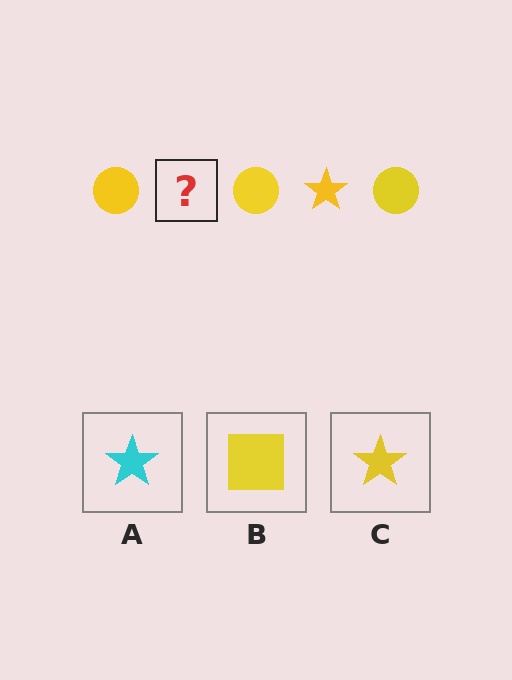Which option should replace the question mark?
Option C.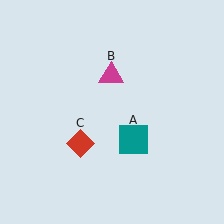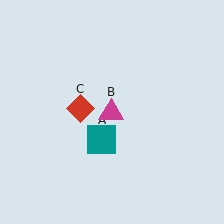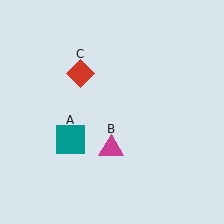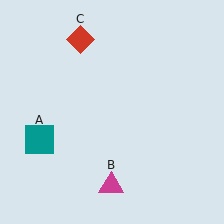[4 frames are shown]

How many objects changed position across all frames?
3 objects changed position: teal square (object A), magenta triangle (object B), red diamond (object C).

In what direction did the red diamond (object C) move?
The red diamond (object C) moved up.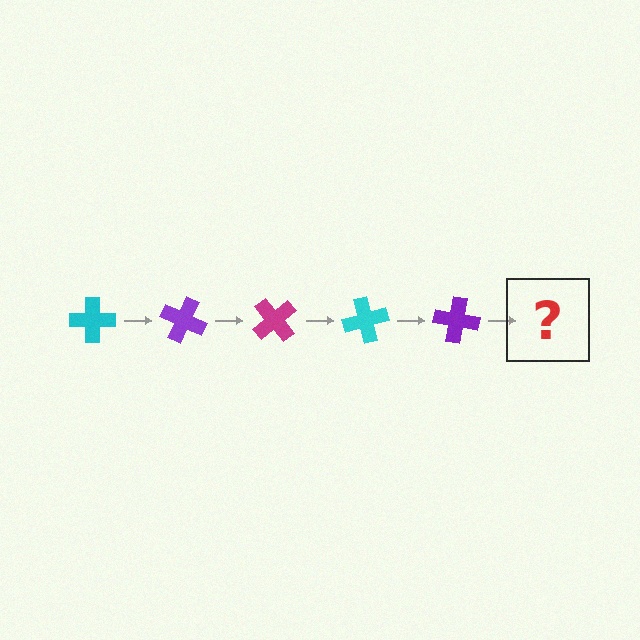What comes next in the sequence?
The next element should be a magenta cross, rotated 125 degrees from the start.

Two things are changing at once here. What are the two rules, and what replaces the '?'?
The two rules are that it rotates 25 degrees each step and the color cycles through cyan, purple, and magenta. The '?' should be a magenta cross, rotated 125 degrees from the start.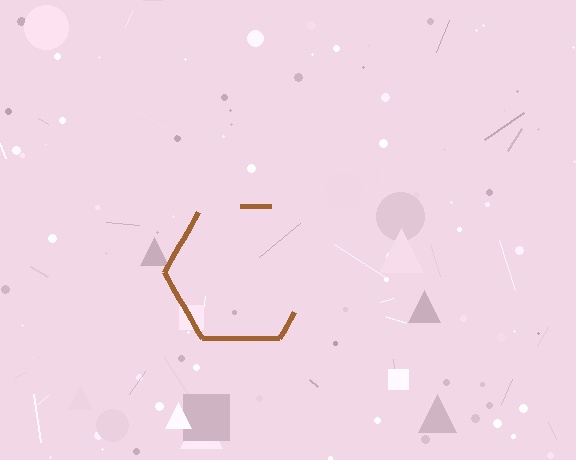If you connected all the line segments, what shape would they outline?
They would outline a hexagon.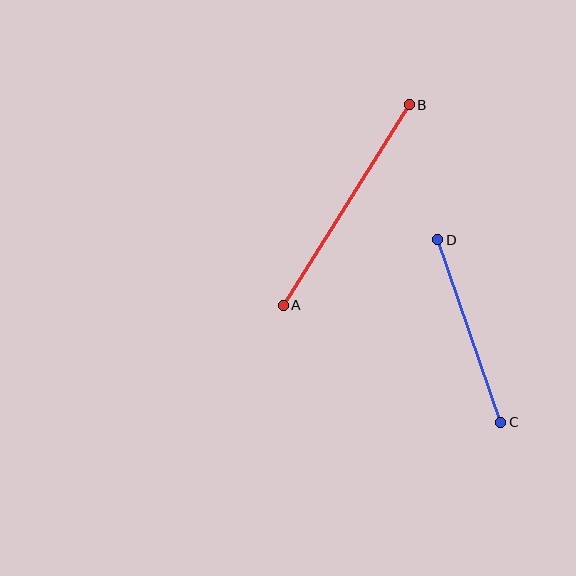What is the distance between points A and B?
The distance is approximately 237 pixels.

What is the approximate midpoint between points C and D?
The midpoint is at approximately (469, 331) pixels.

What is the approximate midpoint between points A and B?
The midpoint is at approximately (346, 205) pixels.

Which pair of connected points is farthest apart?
Points A and B are farthest apart.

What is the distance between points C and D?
The distance is approximately 193 pixels.